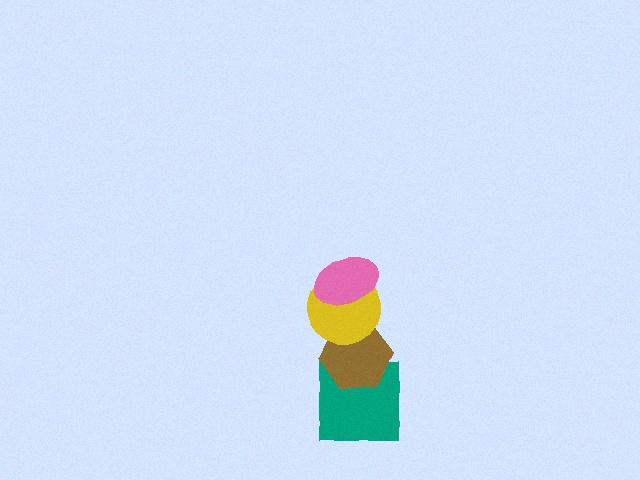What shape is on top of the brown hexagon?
The yellow circle is on top of the brown hexagon.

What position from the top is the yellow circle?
The yellow circle is 2nd from the top.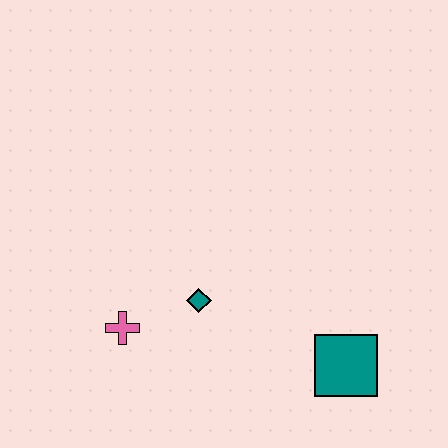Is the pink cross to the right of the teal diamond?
No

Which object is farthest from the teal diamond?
The teal square is farthest from the teal diamond.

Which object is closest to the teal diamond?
The pink cross is closest to the teal diamond.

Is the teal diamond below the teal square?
No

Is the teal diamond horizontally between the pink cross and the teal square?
Yes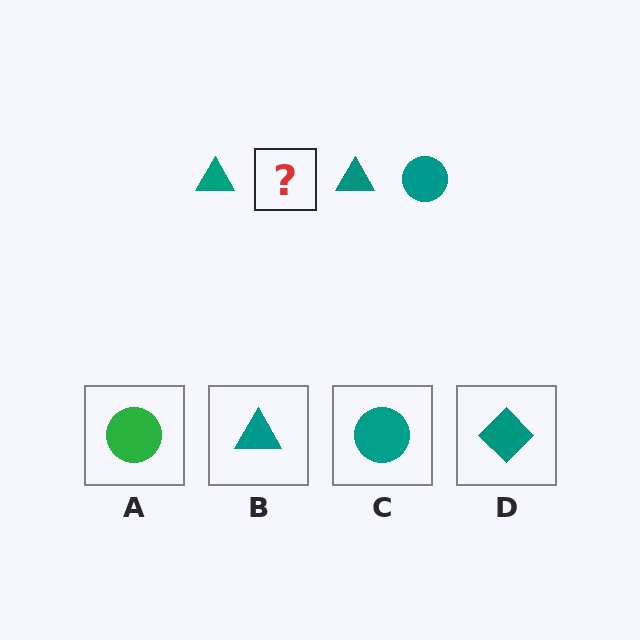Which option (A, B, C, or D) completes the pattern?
C.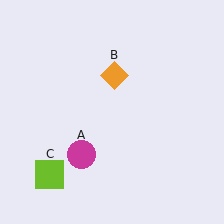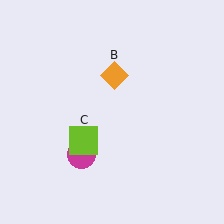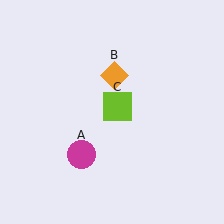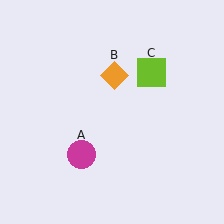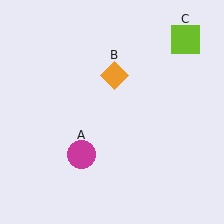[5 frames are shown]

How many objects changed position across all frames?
1 object changed position: lime square (object C).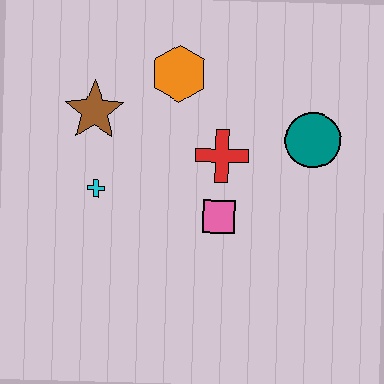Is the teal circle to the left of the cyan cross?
No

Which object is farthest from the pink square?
The brown star is farthest from the pink square.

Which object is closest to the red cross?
The pink square is closest to the red cross.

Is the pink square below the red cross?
Yes